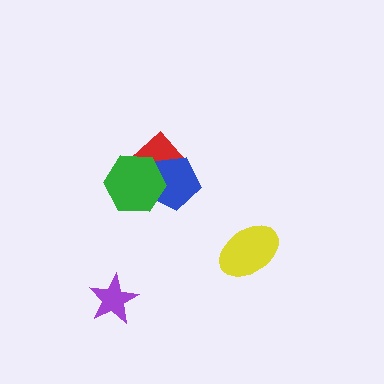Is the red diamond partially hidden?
Yes, it is partially covered by another shape.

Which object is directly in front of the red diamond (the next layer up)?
The blue pentagon is directly in front of the red diamond.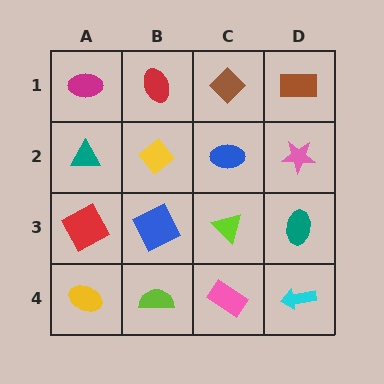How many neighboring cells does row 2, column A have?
3.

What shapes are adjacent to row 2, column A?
A magenta ellipse (row 1, column A), a red square (row 3, column A), a yellow diamond (row 2, column B).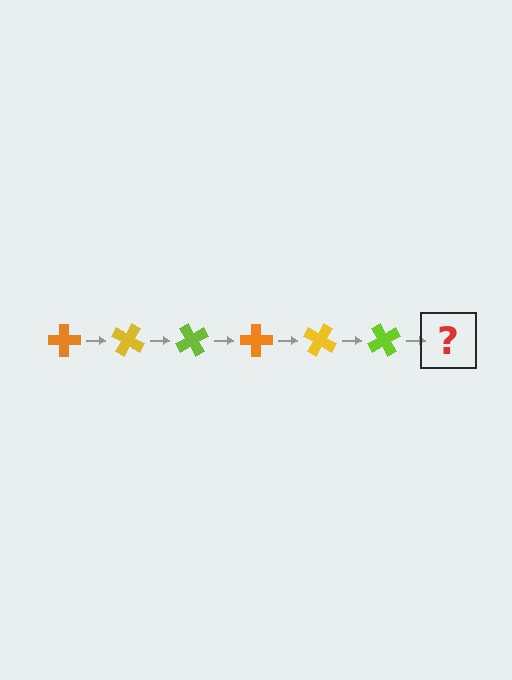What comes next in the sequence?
The next element should be an orange cross, rotated 180 degrees from the start.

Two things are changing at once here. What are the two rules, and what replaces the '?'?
The two rules are that it rotates 30 degrees each step and the color cycles through orange, yellow, and lime. The '?' should be an orange cross, rotated 180 degrees from the start.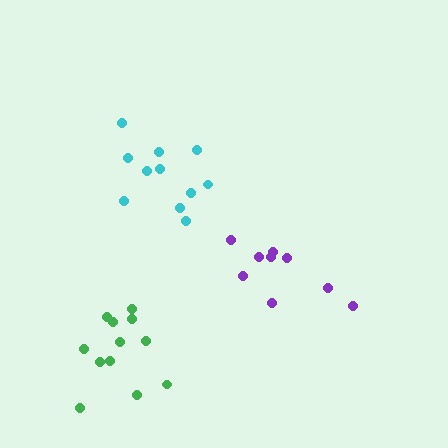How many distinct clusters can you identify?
There are 3 distinct clusters.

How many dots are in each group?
Group 1: 9 dots, Group 2: 12 dots, Group 3: 11 dots (32 total).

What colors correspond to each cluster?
The clusters are colored: purple, green, cyan.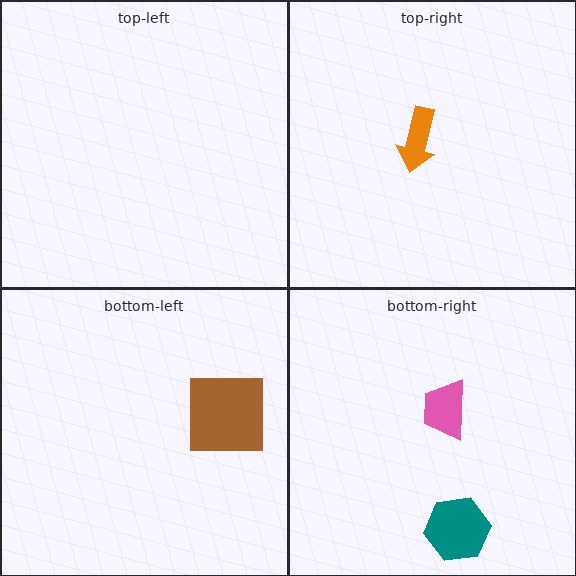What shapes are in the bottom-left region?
The brown square.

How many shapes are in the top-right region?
1.